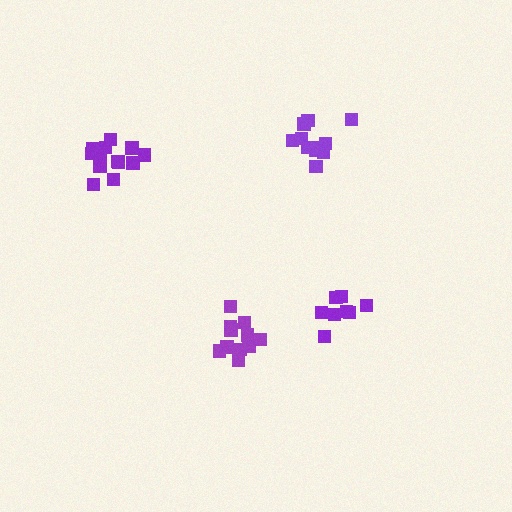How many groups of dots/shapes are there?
There are 4 groups.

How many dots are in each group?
Group 1: 11 dots, Group 2: 8 dots, Group 3: 13 dots, Group 4: 11 dots (43 total).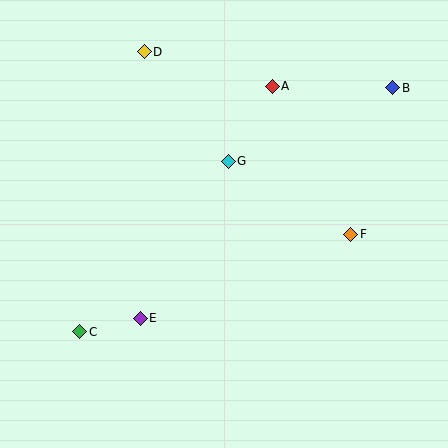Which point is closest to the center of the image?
Point G at (228, 161) is closest to the center.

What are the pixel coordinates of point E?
Point E is at (140, 318).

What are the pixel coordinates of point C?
Point C is at (80, 332).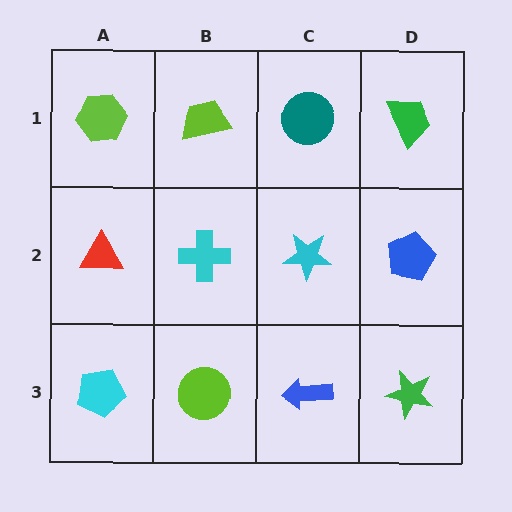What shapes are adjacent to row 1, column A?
A red triangle (row 2, column A), a lime trapezoid (row 1, column B).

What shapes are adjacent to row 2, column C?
A teal circle (row 1, column C), a blue arrow (row 3, column C), a cyan cross (row 2, column B), a blue pentagon (row 2, column D).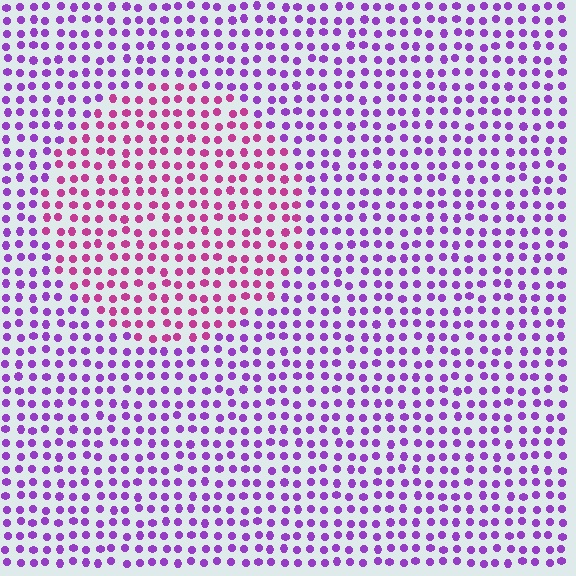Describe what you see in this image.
The image is filled with small purple elements in a uniform arrangement. A circle-shaped region is visible where the elements are tinted to a slightly different hue, forming a subtle color boundary.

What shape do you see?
I see a circle.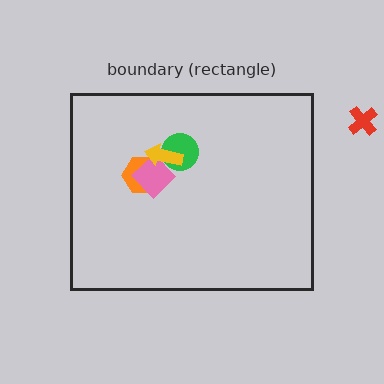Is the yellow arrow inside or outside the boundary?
Inside.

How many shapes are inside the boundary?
4 inside, 1 outside.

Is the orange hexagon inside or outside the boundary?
Inside.